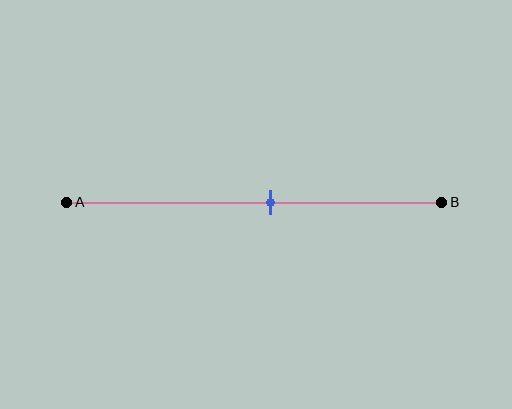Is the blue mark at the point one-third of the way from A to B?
No, the mark is at about 55% from A, not at the 33% one-third point.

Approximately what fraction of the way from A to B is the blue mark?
The blue mark is approximately 55% of the way from A to B.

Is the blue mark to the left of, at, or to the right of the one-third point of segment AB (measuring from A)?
The blue mark is to the right of the one-third point of segment AB.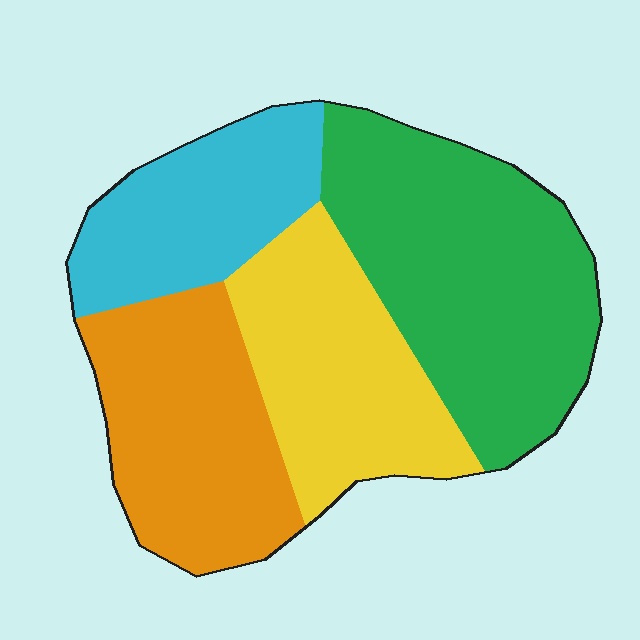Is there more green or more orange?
Green.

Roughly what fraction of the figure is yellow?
Yellow takes up about one quarter (1/4) of the figure.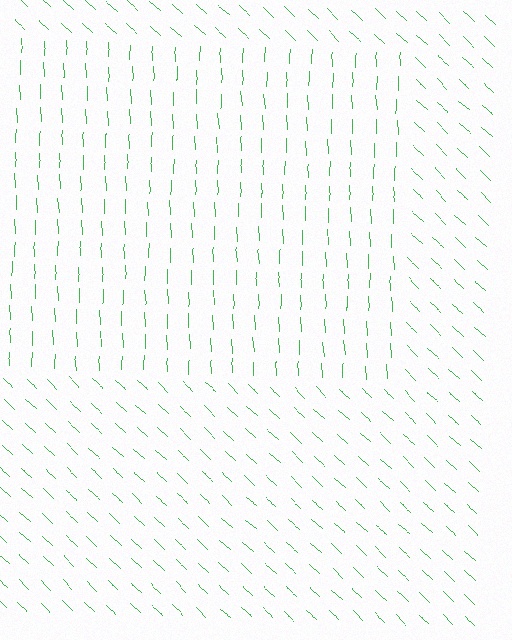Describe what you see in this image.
The image is filled with small green line segments. A rectangle region in the image has lines oriented differently from the surrounding lines, creating a visible texture boundary.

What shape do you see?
I see a rectangle.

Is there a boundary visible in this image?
Yes, there is a texture boundary formed by a change in line orientation.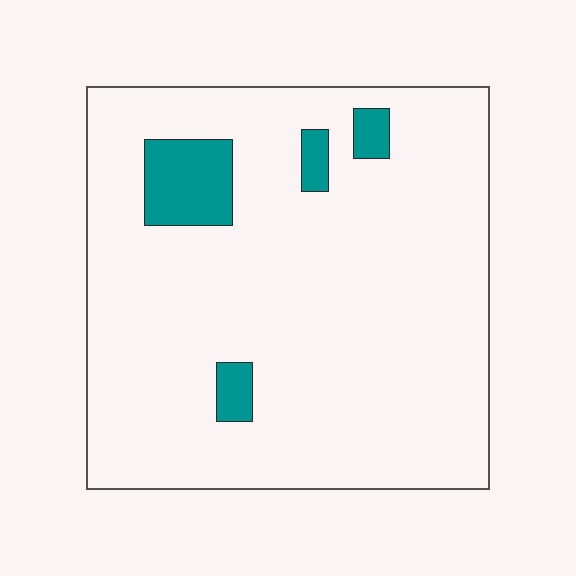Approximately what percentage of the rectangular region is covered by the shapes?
Approximately 10%.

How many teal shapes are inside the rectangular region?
4.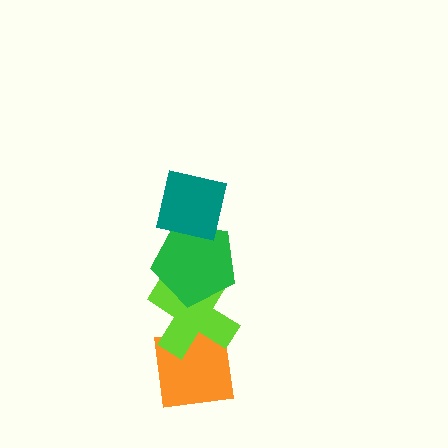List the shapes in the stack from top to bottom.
From top to bottom: the teal square, the green pentagon, the lime cross, the orange square.